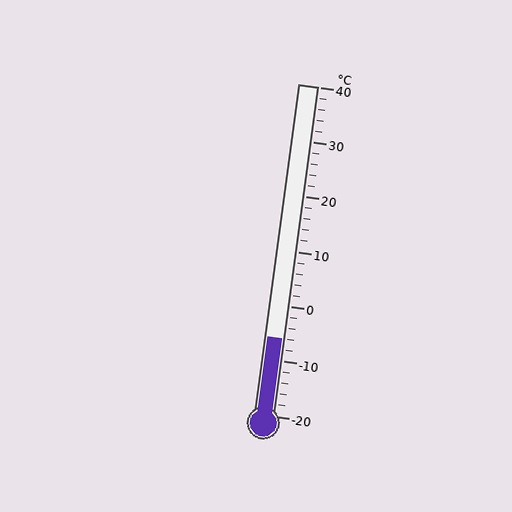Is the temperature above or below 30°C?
The temperature is below 30°C.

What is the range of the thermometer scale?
The thermometer scale ranges from -20°C to 40°C.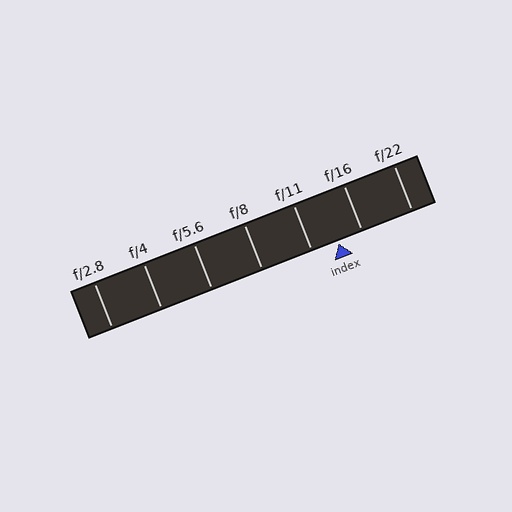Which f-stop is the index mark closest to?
The index mark is closest to f/16.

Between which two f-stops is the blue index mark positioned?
The index mark is between f/11 and f/16.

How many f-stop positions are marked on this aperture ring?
There are 7 f-stop positions marked.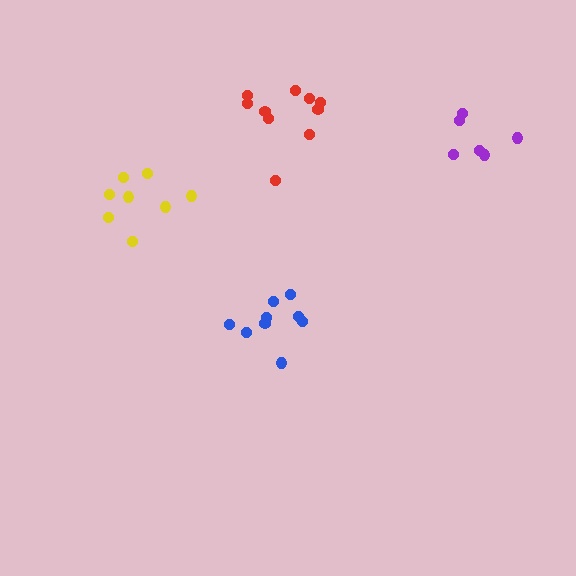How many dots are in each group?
Group 1: 6 dots, Group 2: 10 dots, Group 3: 8 dots, Group 4: 9 dots (33 total).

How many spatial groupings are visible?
There are 4 spatial groupings.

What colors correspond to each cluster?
The clusters are colored: purple, red, yellow, blue.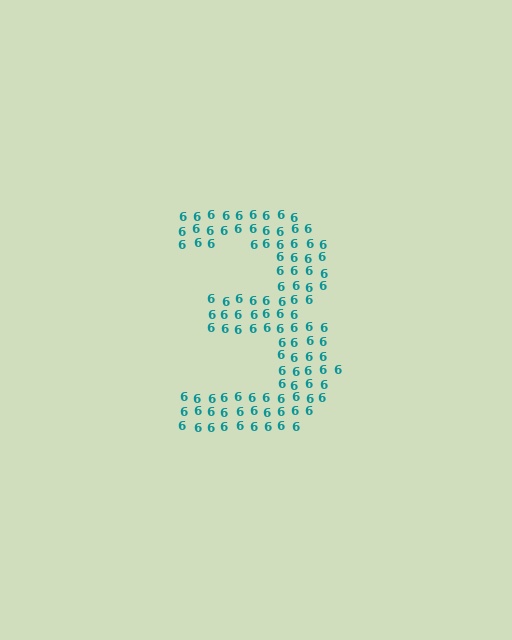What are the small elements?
The small elements are digit 6's.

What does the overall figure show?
The overall figure shows the digit 3.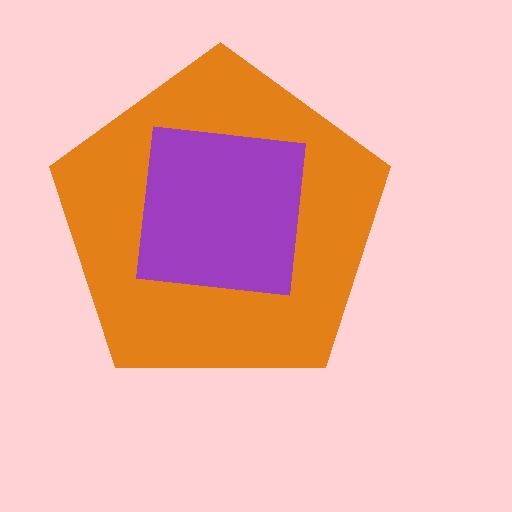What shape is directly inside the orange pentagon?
The purple square.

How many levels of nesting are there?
2.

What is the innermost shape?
The purple square.